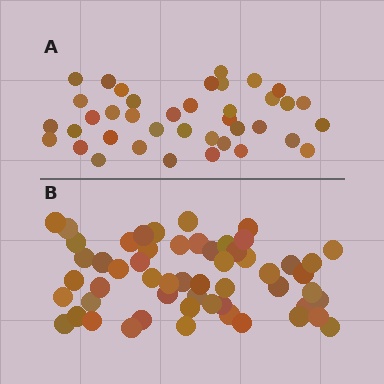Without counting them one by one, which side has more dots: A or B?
Region B (the bottom region) has more dots.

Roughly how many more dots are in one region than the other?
Region B has approximately 15 more dots than region A.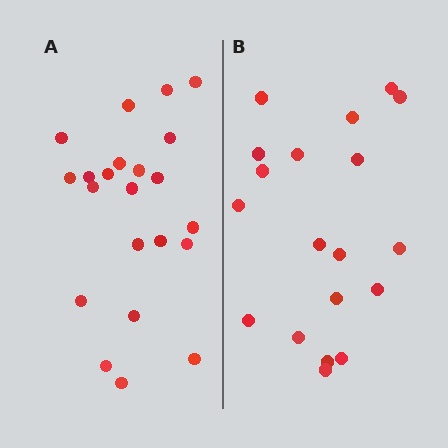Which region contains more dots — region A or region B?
Region A (the left region) has more dots.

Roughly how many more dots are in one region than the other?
Region A has just a few more — roughly 2 or 3 more dots than region B.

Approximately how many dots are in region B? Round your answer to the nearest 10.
About 20 dots. (The exact count is 19, which rounds to 20.)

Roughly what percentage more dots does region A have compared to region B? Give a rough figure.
About 15% more.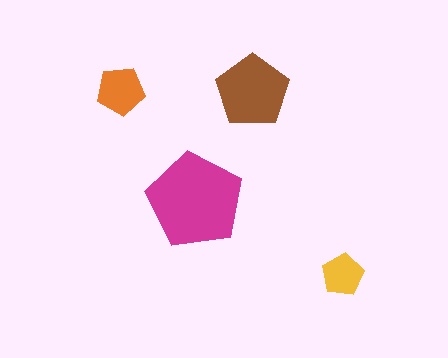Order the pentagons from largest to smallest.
the magenta one, the brown one, the orange one, the yellow one.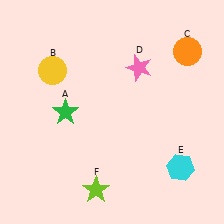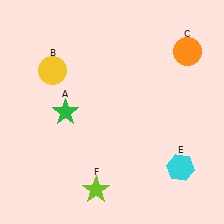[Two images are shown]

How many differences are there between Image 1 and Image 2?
There is 1 difference between the two images.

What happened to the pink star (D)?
The pink star (D) was removed in Image 2. It was in the top-right area of Image 1.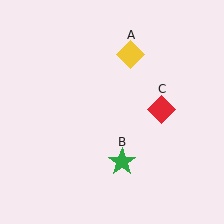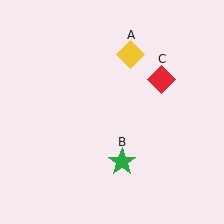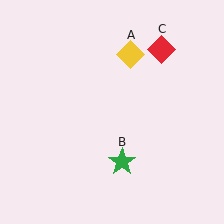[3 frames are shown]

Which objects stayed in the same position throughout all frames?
Yellow diamond (object A) and green star (object B) remained stationary.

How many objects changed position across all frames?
1 object changed position: red diamond (object C).